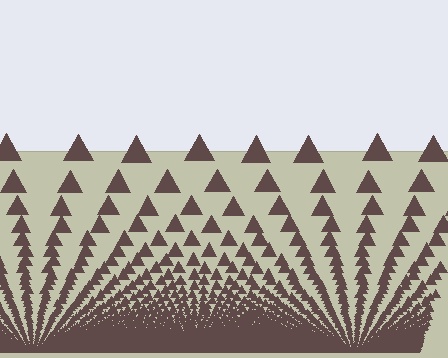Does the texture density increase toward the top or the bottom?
Density increases toward the bottom.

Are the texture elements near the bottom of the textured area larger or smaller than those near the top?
Smaller. The gradient is inverted — elements near the bottom are smaller and denser.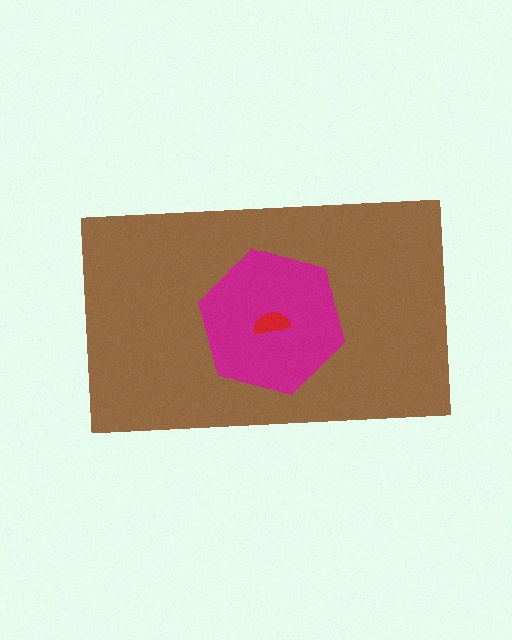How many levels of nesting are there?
3.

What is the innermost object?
The red semicircle.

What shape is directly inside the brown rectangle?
The magenta hexagon.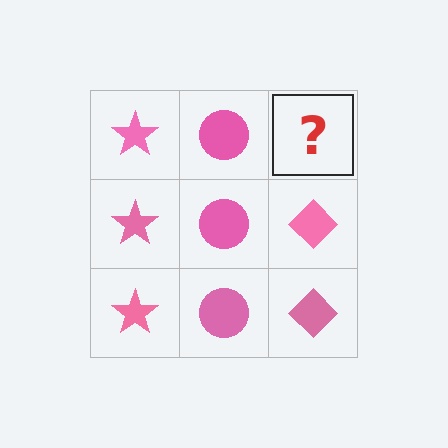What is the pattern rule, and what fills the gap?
The rule is that each column has a consistent shape. The gap should be filled with a pink diamond.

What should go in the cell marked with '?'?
The missing cell should contain a pink diamond.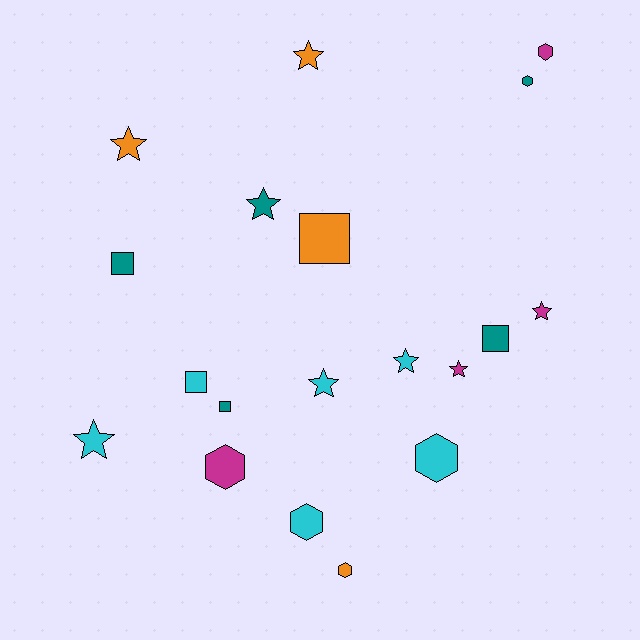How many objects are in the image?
There are 19 objects.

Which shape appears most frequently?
Star, with 8 objects.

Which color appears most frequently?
Cyan, with 6 objects.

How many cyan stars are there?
There are 3 cyan stars.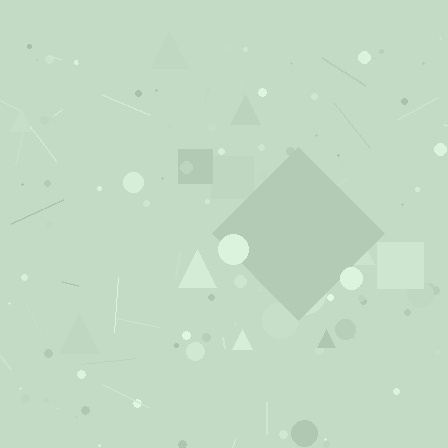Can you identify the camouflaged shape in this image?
The camouflaged shape is a diamond.